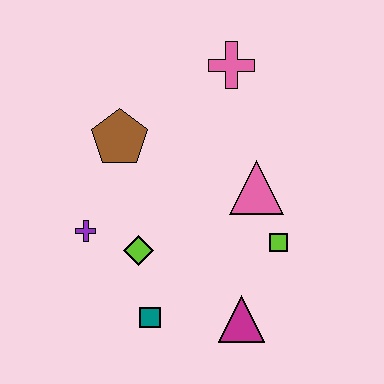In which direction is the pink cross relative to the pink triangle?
The pink cross is above the pink triangle.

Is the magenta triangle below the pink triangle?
Yes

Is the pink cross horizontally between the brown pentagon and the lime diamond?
No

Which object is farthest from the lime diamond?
The pink cross is farthest from the lime diamond.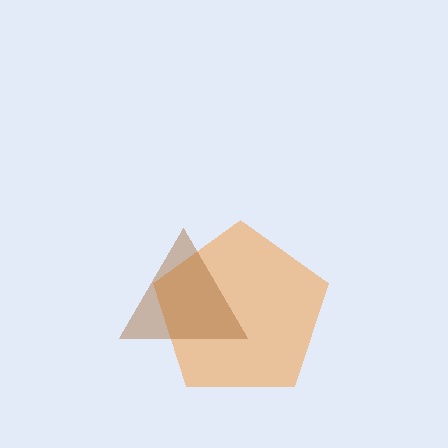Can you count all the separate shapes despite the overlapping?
Yes, there are 2 separate shapes.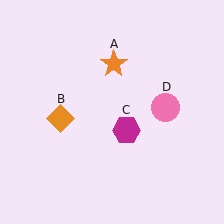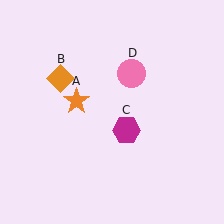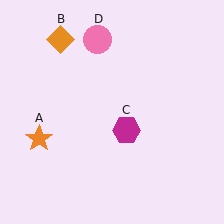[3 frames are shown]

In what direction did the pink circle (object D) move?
The pink circle (object D) moved up and to the left.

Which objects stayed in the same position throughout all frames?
Magenta hexagon (object C) remained stationary.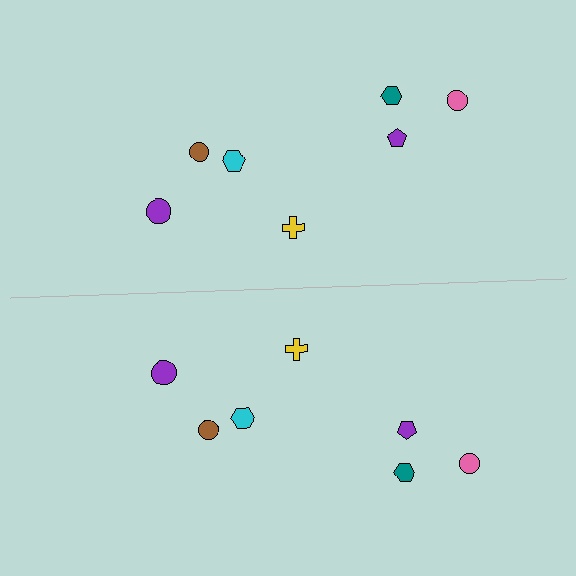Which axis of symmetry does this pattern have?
The pattern has a horizontal axis of symmetry running through the center of the image.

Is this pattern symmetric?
Yes, this pattern has bilateral (reflection) symmetry.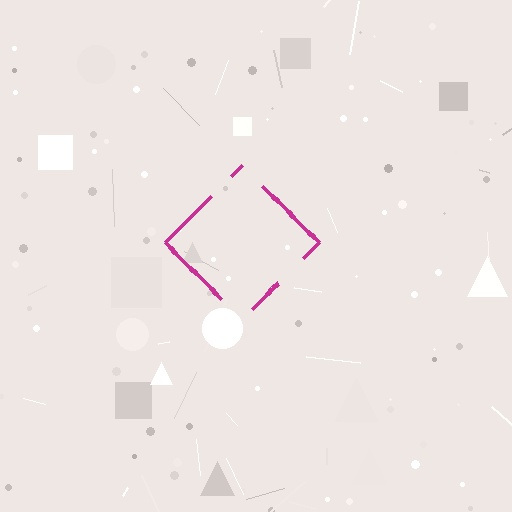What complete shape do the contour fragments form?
The contour fragments form a diamond.